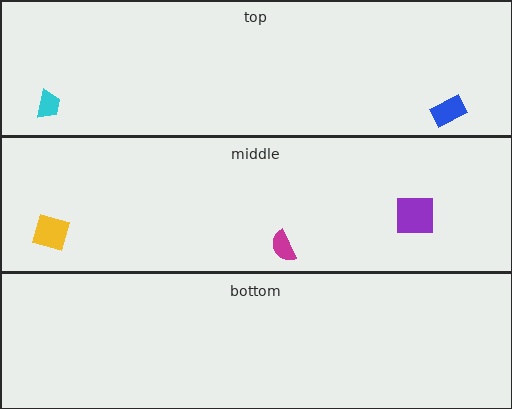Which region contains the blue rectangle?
The top region.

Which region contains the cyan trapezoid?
The top region.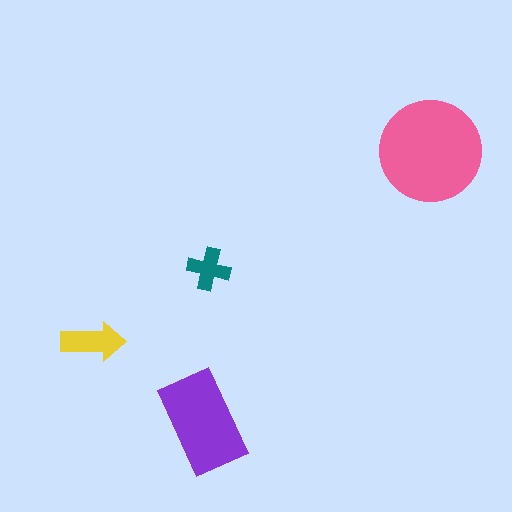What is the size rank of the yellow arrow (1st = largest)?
3rd.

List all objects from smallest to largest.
The teal cross, the yellow arrow, the purple rectangle, the pink circle.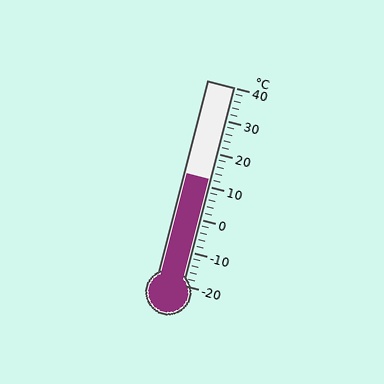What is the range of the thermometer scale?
The thermometer scale ranges from -20°C to 40°C.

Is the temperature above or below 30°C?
The temperature is below 30°C.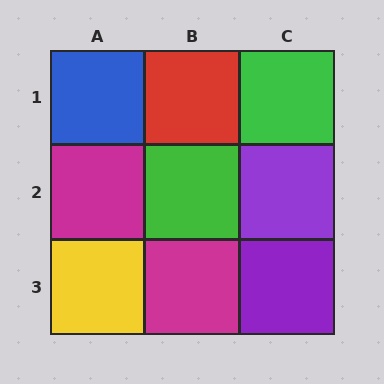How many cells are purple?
2 cells are purple.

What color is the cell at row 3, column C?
Purple.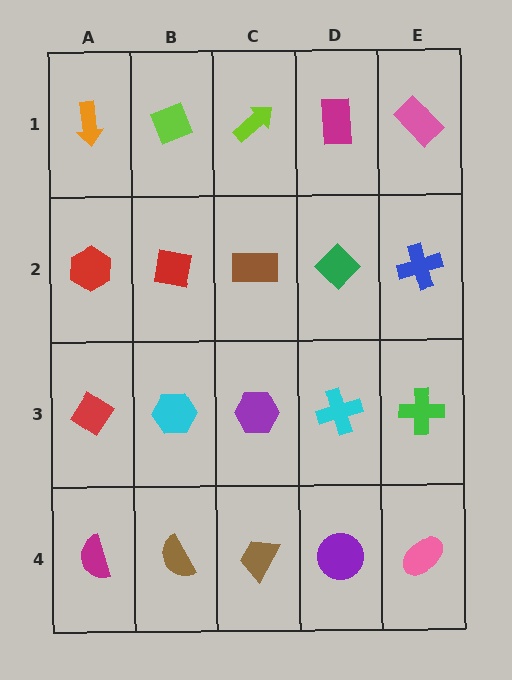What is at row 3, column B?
A cyan hexagon.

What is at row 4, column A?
A magenta semicircle.